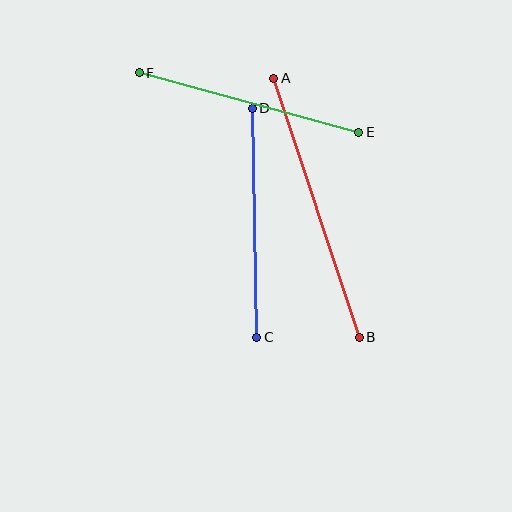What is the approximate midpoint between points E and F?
The midpoint is at approximately (249, 103) pixels.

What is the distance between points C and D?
The distance is approximately 229 pixels.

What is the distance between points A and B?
The distance is approximately 273 pixels.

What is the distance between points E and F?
The distance is approximately 228 pixels.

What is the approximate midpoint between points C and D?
The midpoint is at approximately (255, 223) pixels.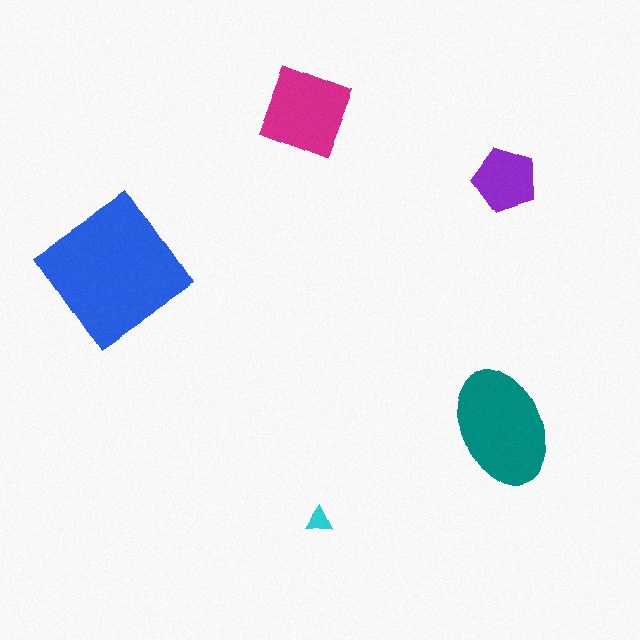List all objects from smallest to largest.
The cyan triangle, the purple pentagon, the magenta diamond, the teal ellipse, the blue diamond.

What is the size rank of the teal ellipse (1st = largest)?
2nd.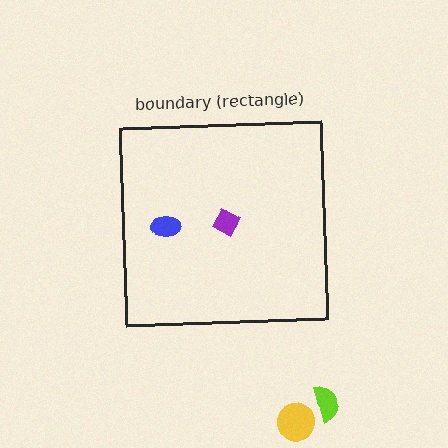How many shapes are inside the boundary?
2 inside, 2 outside.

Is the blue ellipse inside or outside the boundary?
Inside.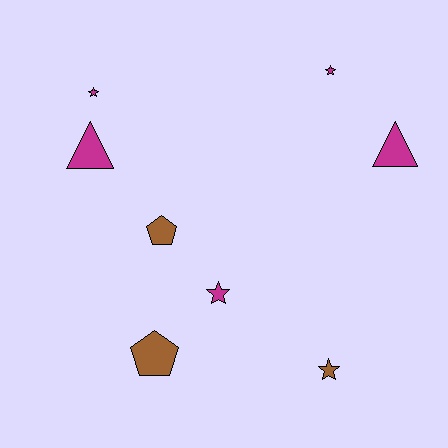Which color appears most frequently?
Magenta, with 5 objects.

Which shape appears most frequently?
Star, with 4 objects.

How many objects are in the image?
There are 8 objects.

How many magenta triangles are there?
There are 2 magenta triangles.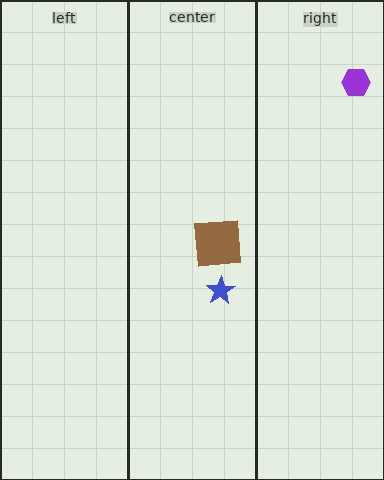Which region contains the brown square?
The center region.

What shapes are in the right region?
The purple hexagon.